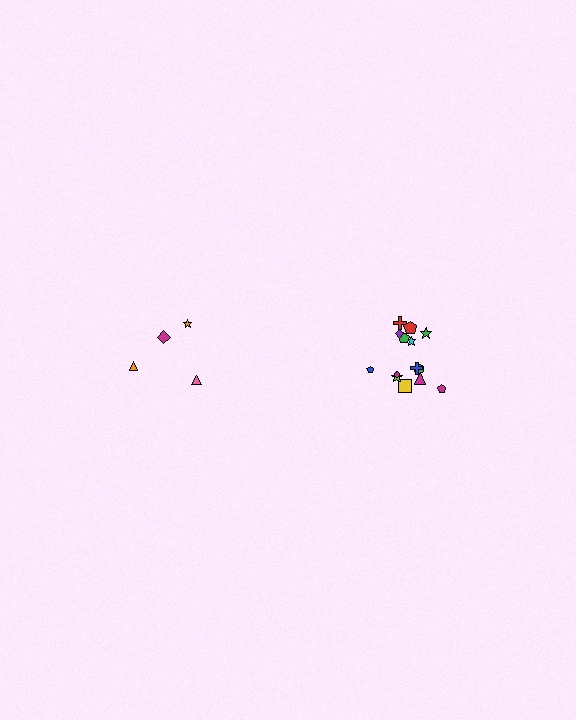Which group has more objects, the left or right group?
The right group.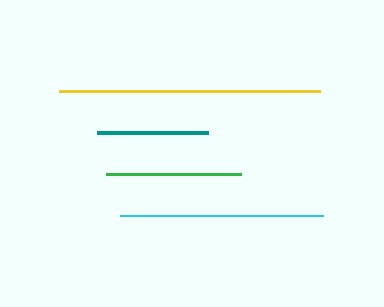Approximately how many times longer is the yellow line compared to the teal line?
The yellow line is approximately 2.4 times the length of the teal line.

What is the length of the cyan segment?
The cyan segment is approximately 203 pixels long.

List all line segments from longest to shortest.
From longest to shortest: yellow, cyan, green, teal.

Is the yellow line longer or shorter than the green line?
The yellow line is longer than the green line.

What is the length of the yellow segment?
The yellow segment is approximately 260 pixels long.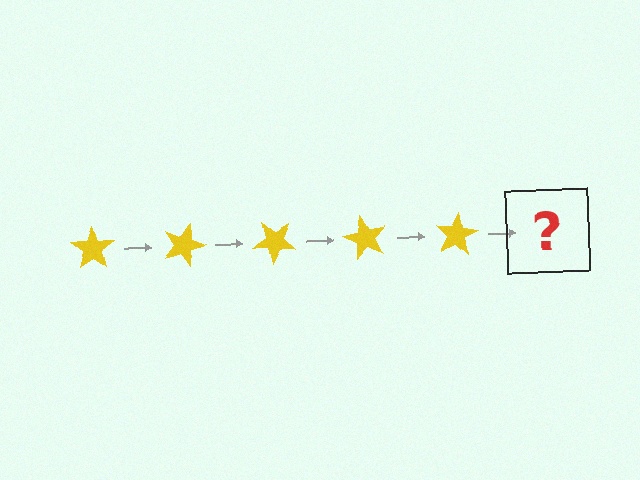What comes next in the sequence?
The next element should be a yellow star rotated 100 degrees.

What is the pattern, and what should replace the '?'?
The pattern is that the star rotates 20 degrees each step. The '?' should be a yellow star rotated 100 degrees.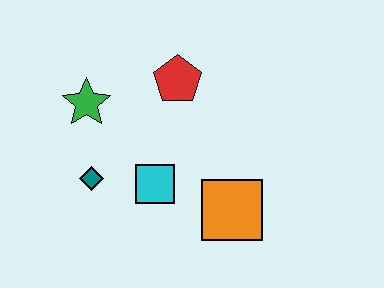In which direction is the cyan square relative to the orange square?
The cyan square is to the left of the orange square.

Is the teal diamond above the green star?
No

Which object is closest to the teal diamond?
The cyan square is closest to the teal diamond.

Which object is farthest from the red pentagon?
The orange square is farthest from the red pentagon.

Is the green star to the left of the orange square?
Yes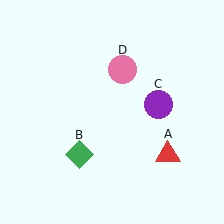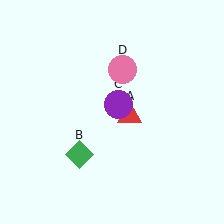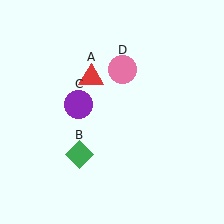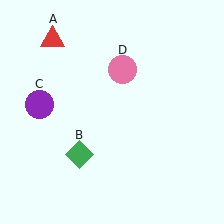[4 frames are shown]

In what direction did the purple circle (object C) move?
The purple circle (object C) moved left.